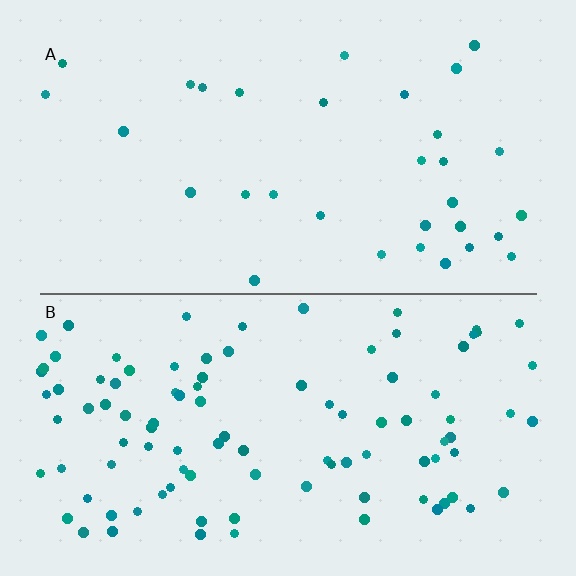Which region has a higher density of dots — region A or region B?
B (the bottom).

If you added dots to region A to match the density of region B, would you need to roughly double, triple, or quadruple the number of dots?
Approximately triple.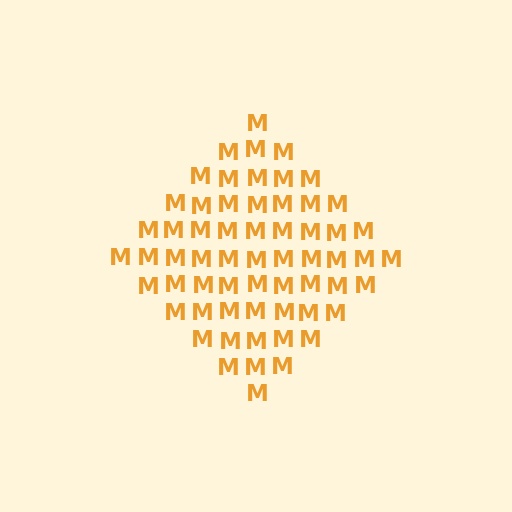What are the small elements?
The small elements are letter M's.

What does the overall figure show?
The overall figure shows a diamond.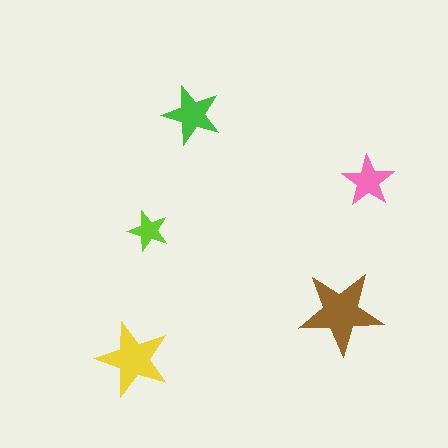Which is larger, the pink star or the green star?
The green one.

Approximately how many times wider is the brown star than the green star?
About 1.5 times wider.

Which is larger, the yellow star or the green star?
The yellow one.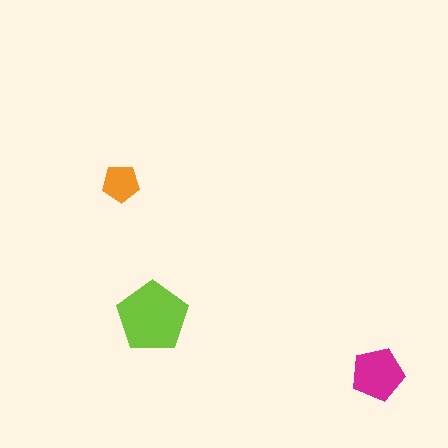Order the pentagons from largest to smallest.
the lime one, the magenta one, the orange one.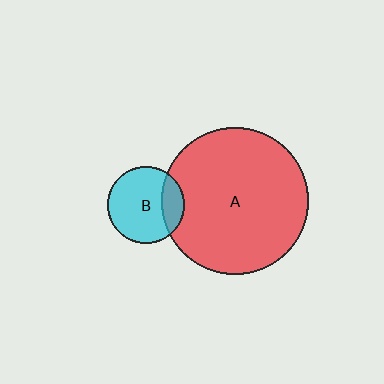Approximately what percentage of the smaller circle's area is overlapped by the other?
Approximately 20%.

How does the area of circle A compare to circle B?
Approximately 3.6 times.